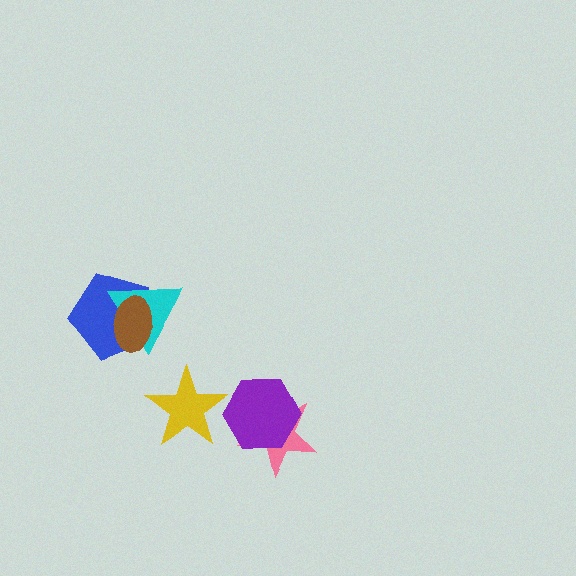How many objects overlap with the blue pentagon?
2 objects overlap with the blue pentagon.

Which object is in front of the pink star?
The purple hexagon is in front of the pink star.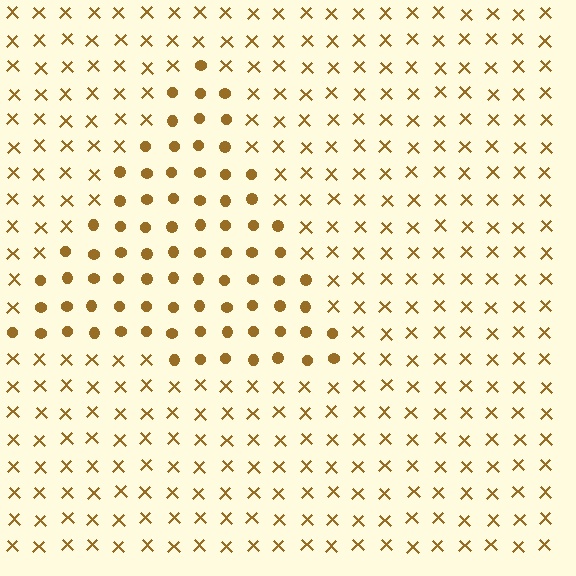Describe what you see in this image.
The image is filled with small brown elements arranged in a uniform grid. A triangle-shaped region contains circles, while the surrounding area contains X marks. The boundary is defined purely by the change in element shape.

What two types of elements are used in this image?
The image uses circles inside the triangle region and X marks outside it.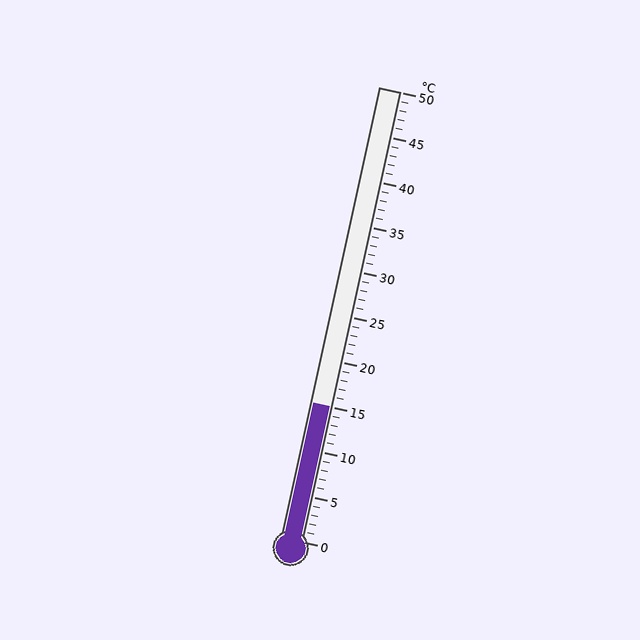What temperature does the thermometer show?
The thermometer shows approximately 15°C.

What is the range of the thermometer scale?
The thermometer scale ranges from 0°C to 50°C.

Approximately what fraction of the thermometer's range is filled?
The thermometer is filled to approximately 30% of its range.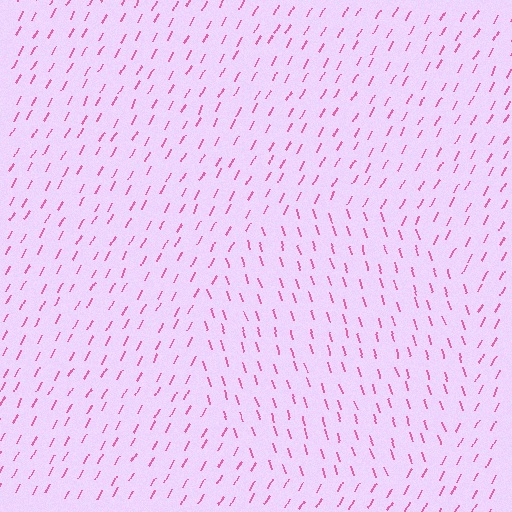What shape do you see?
I see a circle.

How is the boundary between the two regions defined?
The boundary is defined purely by a change in line orientation (approximately 45 degrees difference). All lines are the same color and thickness.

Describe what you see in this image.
The image is filled with small pink line segments. A circle region in the image has lines oriented differently from the surrounding lines, creating a visible texture boundary.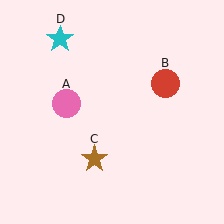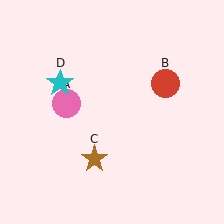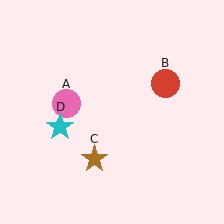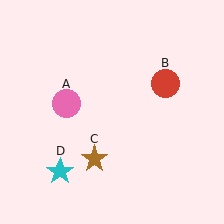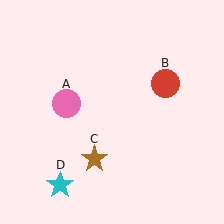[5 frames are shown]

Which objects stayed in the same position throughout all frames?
Pink circle (object A) and red circle (object B) and brown star (object C) remained stationary.